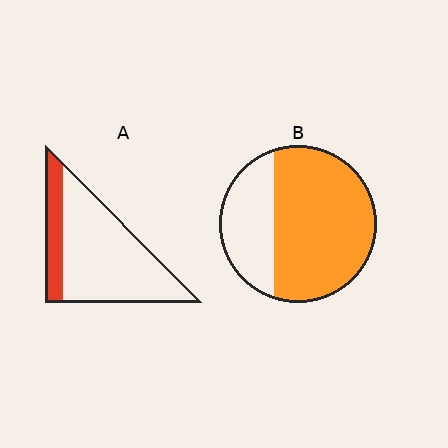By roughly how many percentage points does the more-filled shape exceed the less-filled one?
By roughly 50 percentage points (B over A).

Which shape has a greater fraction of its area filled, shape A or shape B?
Shape B.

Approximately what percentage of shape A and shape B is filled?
A is approximately 20% and B is approximately 70%.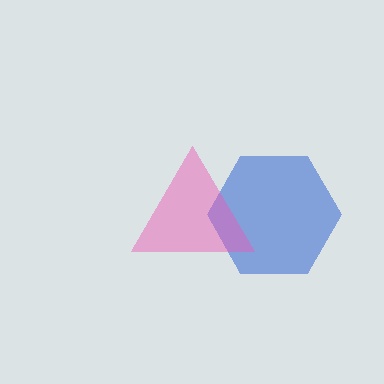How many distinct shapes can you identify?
There are 2 distinct shapes: a blue hexagon, a pink triangle.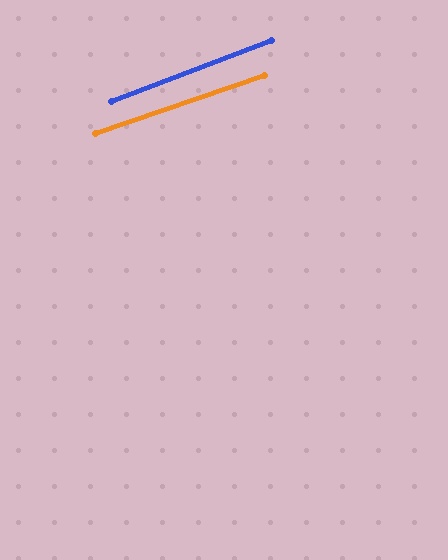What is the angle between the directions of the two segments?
Approximately 2 degrees.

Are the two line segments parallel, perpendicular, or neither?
Parallel — their directions differ by only 1.8°.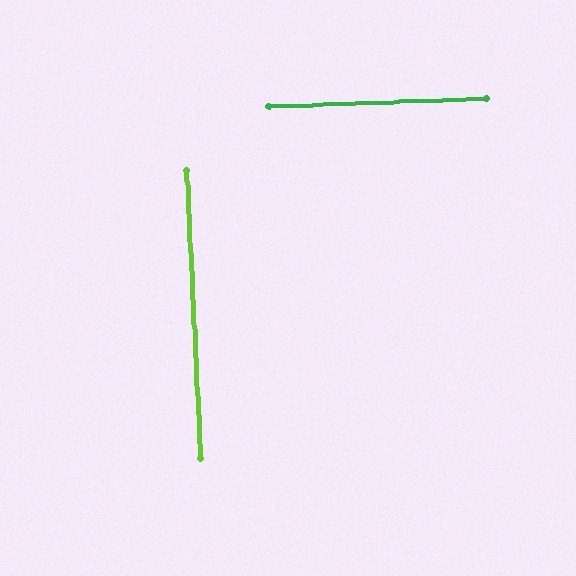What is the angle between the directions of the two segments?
Approximately 89 degrees.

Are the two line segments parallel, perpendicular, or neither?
Perpendicular — they meet at approximately 89°.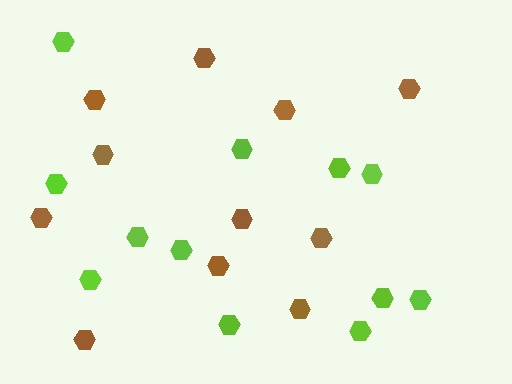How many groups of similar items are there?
There are 2 groups: one group of brown hexagons (11) and one group of lime hexagons (12).